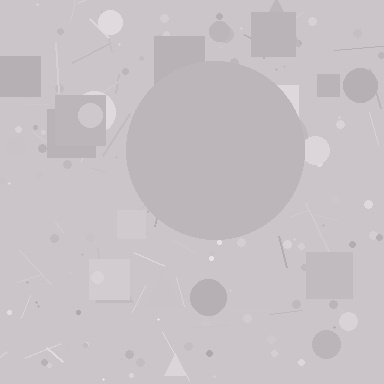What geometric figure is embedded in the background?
A circle is embedded in the background.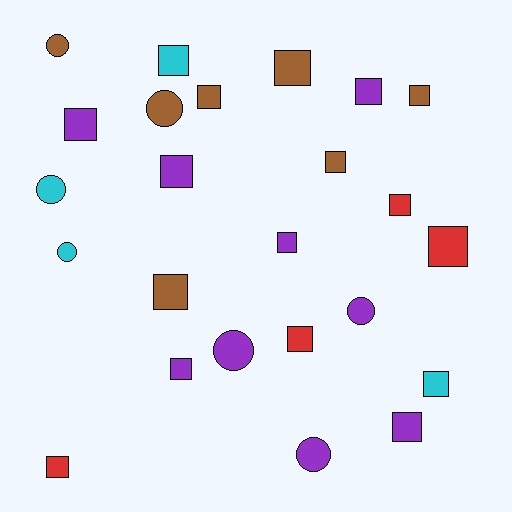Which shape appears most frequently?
Square, with 17 objects.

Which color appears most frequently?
Purple, with 9 objects.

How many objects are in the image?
There are 24 objects.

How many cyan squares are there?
There are 2 cyan squares.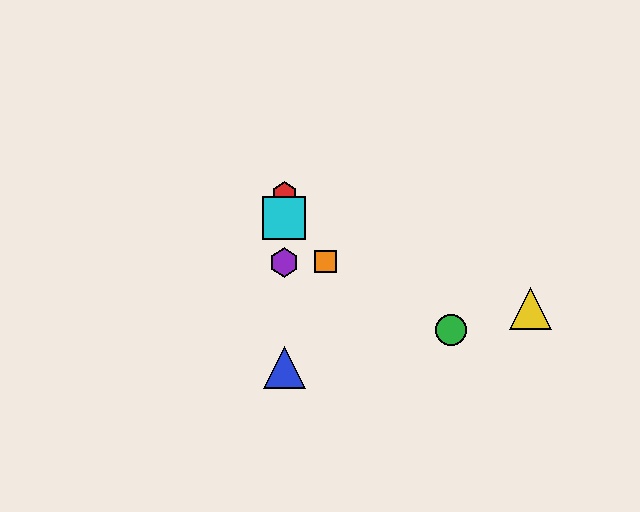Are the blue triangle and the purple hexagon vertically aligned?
Yes, both are at x≈284.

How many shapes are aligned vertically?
4 shapes (the red hexagon, the blue triangle, the purple hexagon, the cyan square) are aligned vertically.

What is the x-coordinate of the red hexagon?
The red hexagon is at x≈284.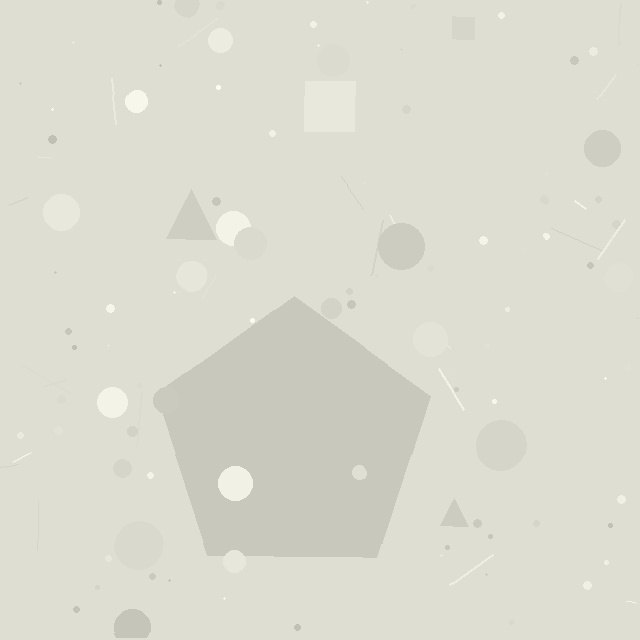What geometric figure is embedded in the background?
A pentagon is embedded in the background.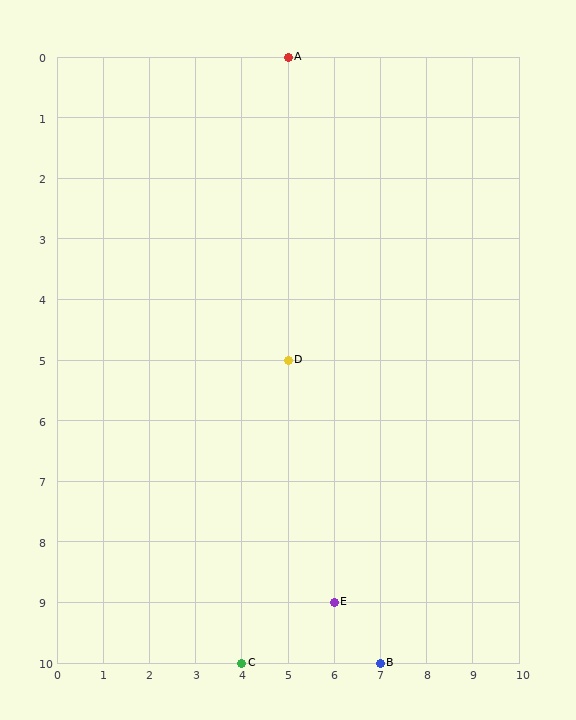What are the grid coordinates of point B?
Point B is at grid coordinates (7, 10).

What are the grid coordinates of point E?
Point E is at grid coordinates (6, 9).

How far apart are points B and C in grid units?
Points B and C are 3 columns apart.